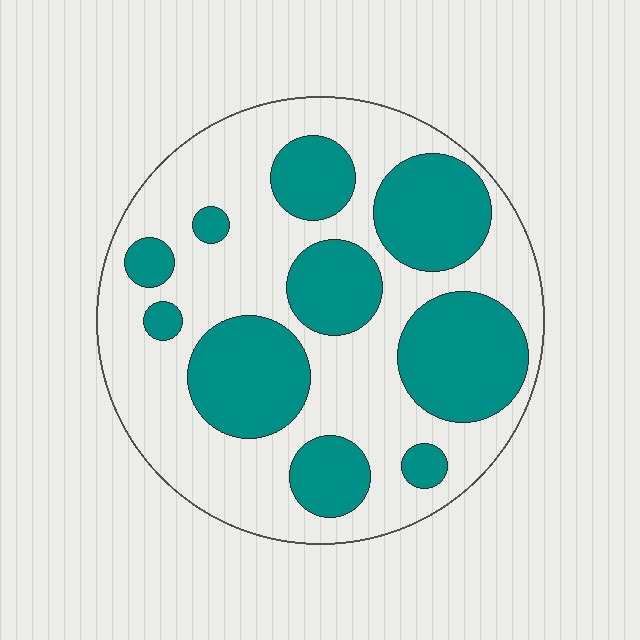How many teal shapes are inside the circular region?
10.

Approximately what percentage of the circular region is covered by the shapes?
Approximately 40%.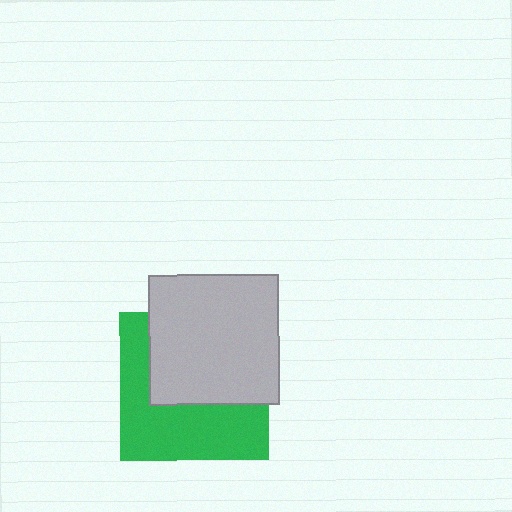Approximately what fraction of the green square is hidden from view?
Roughly 51% of the green square is hidden behind the light gray square.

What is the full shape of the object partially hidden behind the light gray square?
The partially hidden object is a green square.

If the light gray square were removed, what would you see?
You would see the complete green square.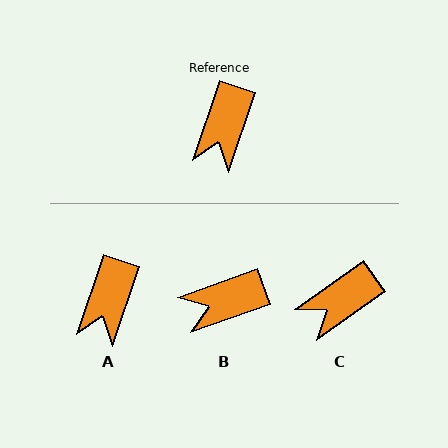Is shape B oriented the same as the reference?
No, it is off by about 52 degrees.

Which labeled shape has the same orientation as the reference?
A.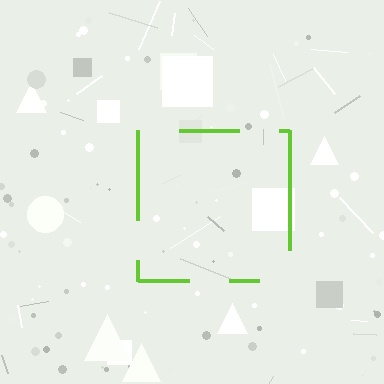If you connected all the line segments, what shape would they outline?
They would outline a square.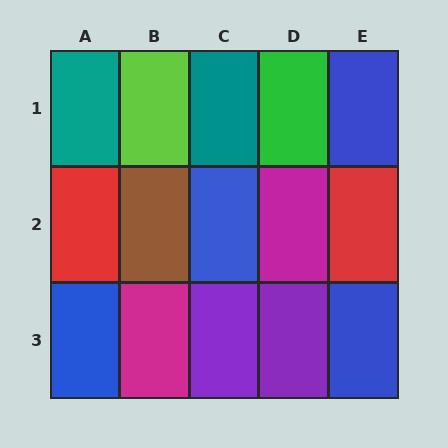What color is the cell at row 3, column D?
Purple.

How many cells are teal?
2 cells are teal.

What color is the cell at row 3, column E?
Blue.